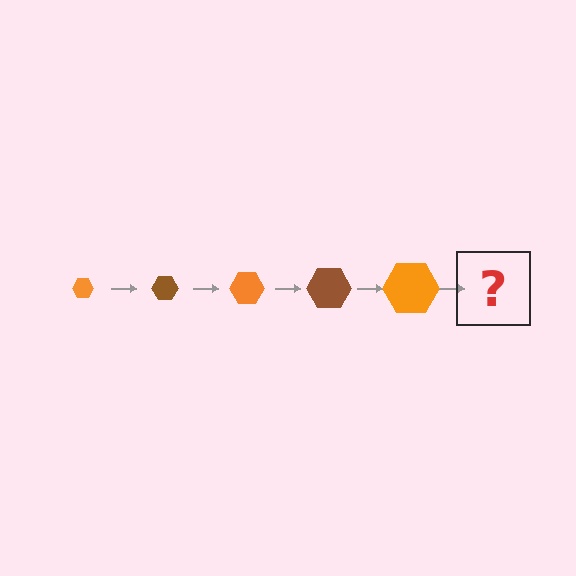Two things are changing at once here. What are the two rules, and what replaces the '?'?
The two rules are that the hexagon grows larger each step and the color cycles through orange and brown. The '?' should be a brown hexagon, larger than the previous one.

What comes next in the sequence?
The next element should be a brown hexagon, larger than the previous one.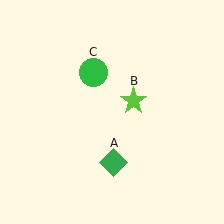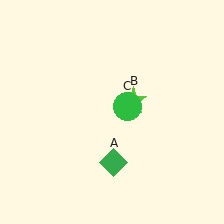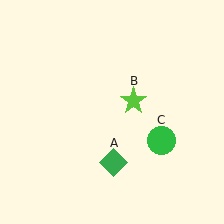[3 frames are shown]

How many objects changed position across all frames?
1 object changed position: green circle (object C).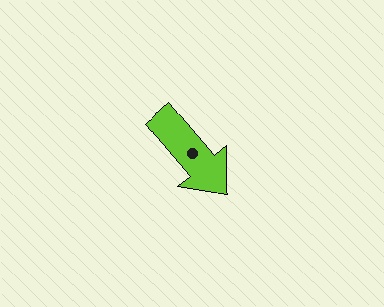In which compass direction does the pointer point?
Southeast.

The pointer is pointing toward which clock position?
Roughly 5 o'clock.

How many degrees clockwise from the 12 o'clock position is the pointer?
Approximately 140 degrees.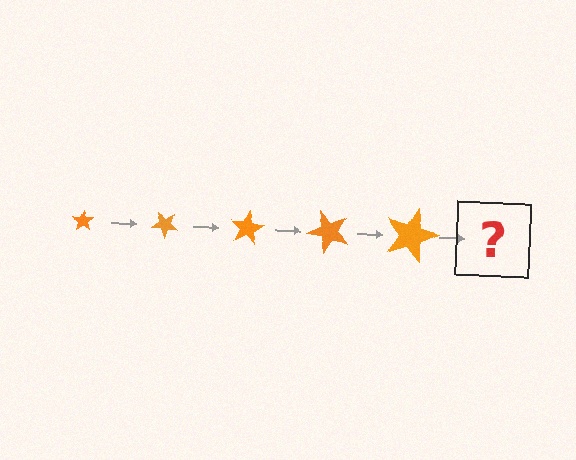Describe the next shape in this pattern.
It should be a star, larger than the previous one and rotated 200 degrees from the start.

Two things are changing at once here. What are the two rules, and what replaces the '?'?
The two rules are that the star grows larger each step and it rotates 40 degrees each step. The '?' should be a star, larger than the previous one and rotated 200 degrees from the start.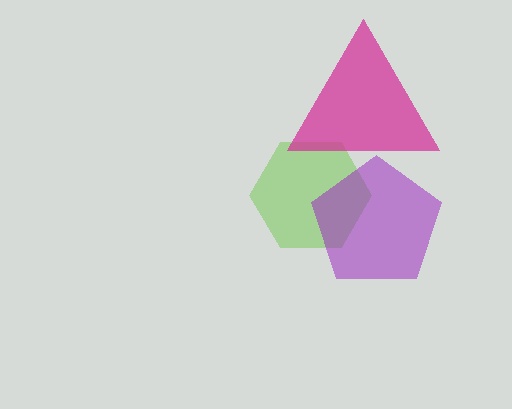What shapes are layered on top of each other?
The layered shapes are: a lime hexagon, a purple pentagon, a magenta triangle.